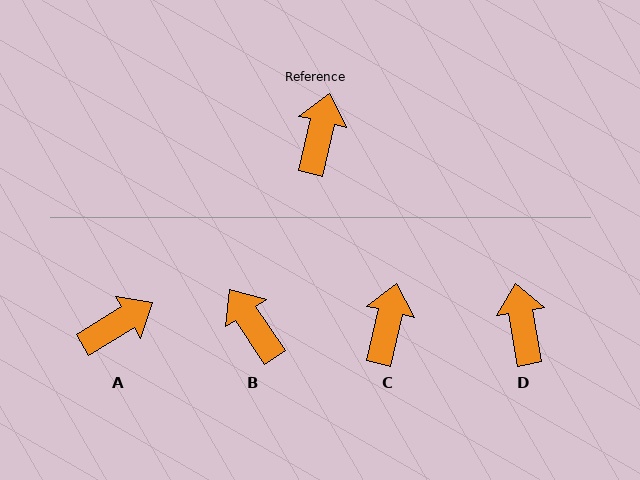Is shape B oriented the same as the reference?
No, it is off by about 47 degrees.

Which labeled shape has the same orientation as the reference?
C.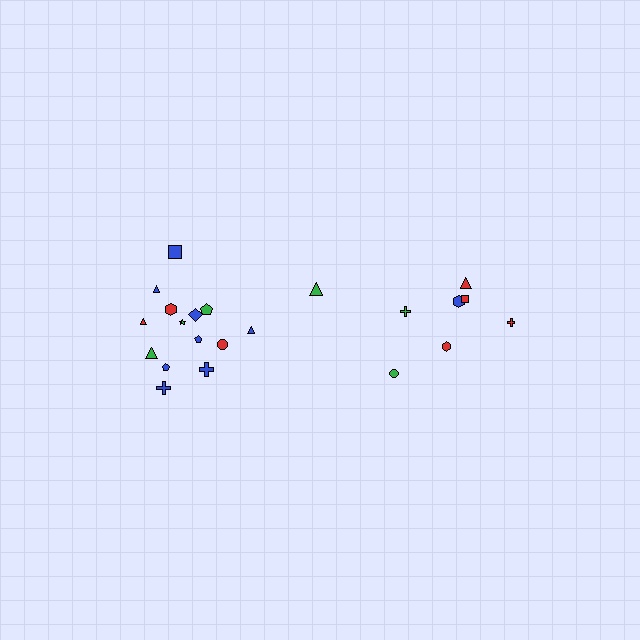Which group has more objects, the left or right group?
The left group.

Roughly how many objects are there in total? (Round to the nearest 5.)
Roughly 20 objects in total.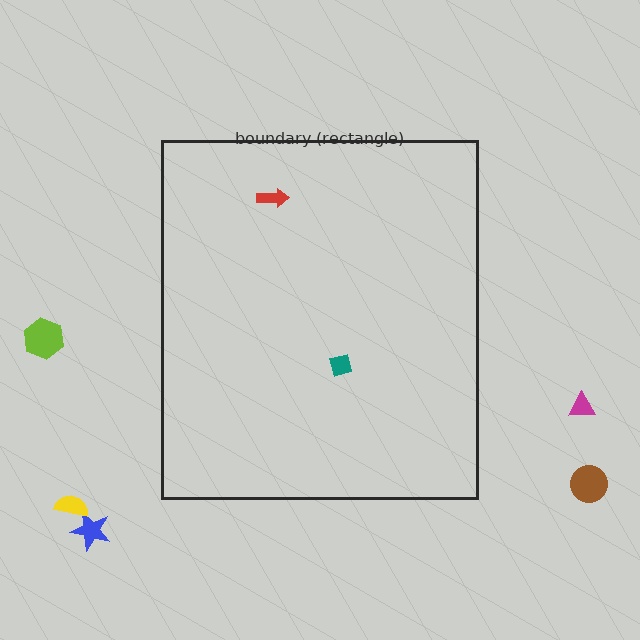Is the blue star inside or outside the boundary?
Outside.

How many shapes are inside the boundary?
2 inside, 5 outside.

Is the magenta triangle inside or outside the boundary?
Outside.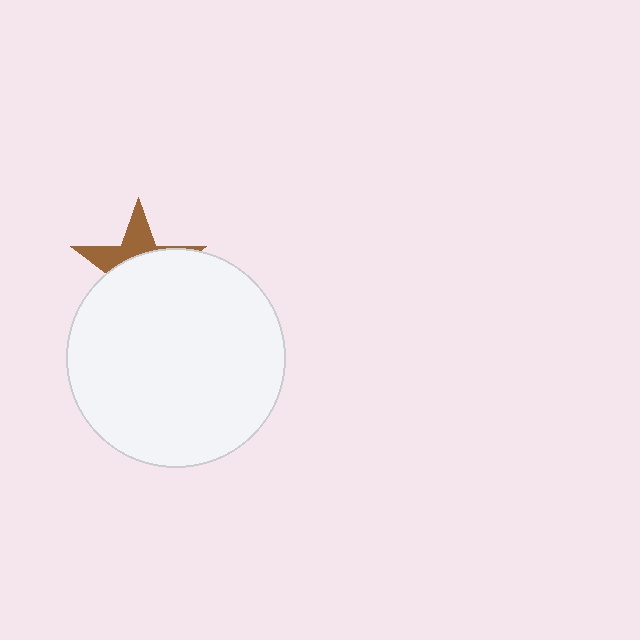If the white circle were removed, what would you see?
You would see the complete brown star.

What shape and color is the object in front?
The object in front is a white circle.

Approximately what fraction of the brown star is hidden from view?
Roughly 64% of the brown star is hidden behind the white circle.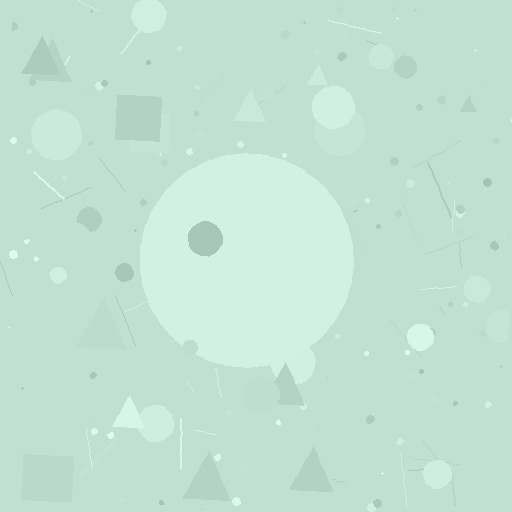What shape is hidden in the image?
A circle is hidden in the image.